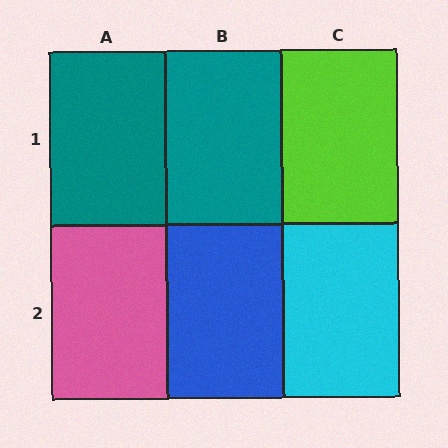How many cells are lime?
1 cell is lime.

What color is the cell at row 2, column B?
Blue.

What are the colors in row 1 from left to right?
Teal, teal, lime.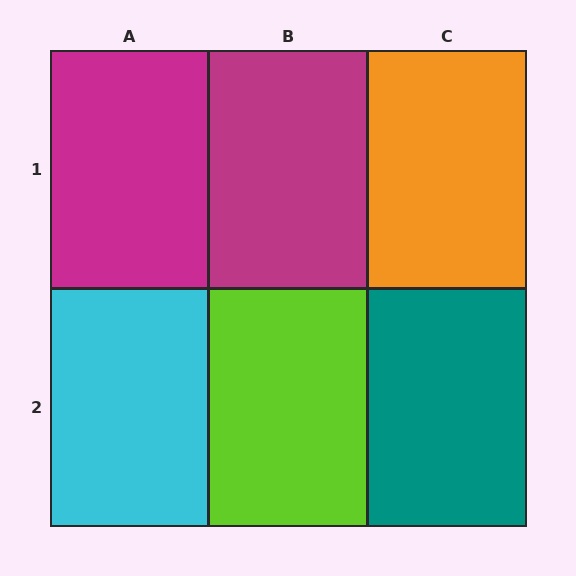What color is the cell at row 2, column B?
Lime.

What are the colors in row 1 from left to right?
Magenta, magenta, orange.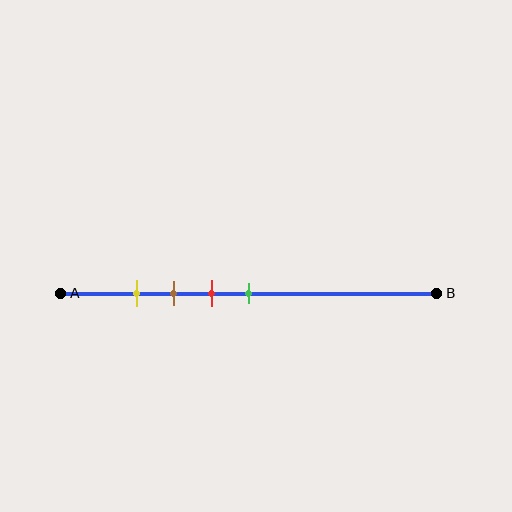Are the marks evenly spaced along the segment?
Yes, the marks are approximately evenly spaced.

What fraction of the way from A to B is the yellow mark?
The yellow mark is approximately 20% (0.2) of the way from A to B.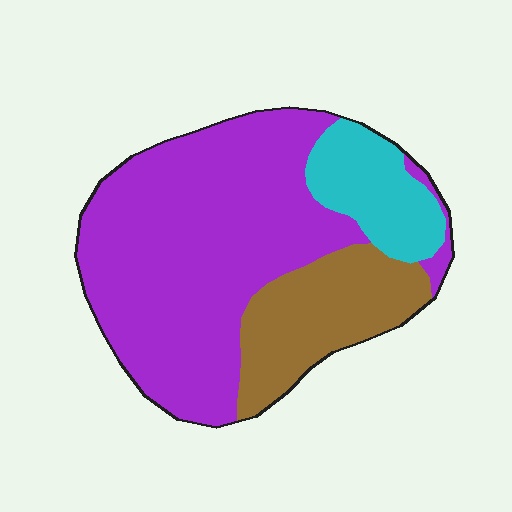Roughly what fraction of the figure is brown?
Brown covers 21% of the figure.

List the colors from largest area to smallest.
From largest to smallest: purple, brown, cyan.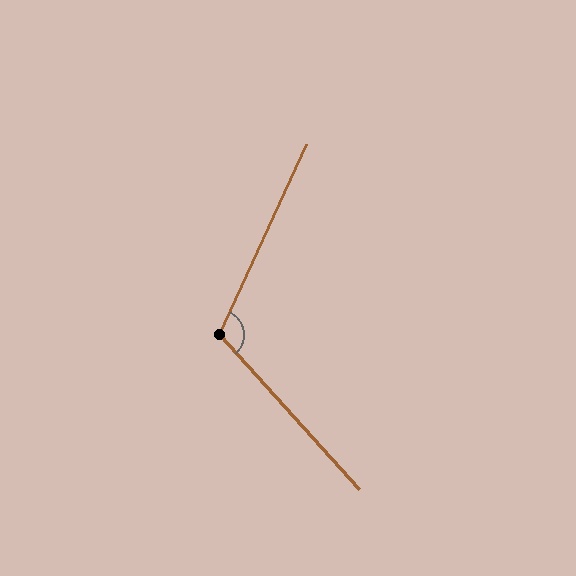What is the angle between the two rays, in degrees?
Approximately 113 degrees.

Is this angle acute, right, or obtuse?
It is obtuse.